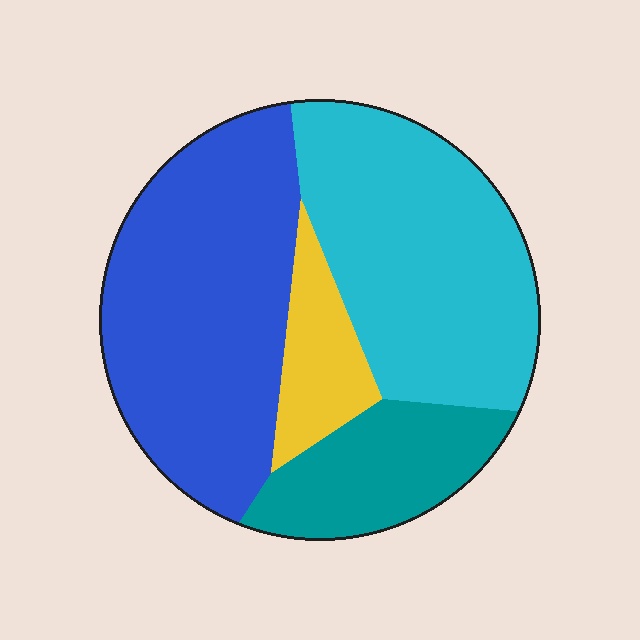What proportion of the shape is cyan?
Cyan covers around 35% of the shape.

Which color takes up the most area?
Blue, at roughly 40%.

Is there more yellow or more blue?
Blue.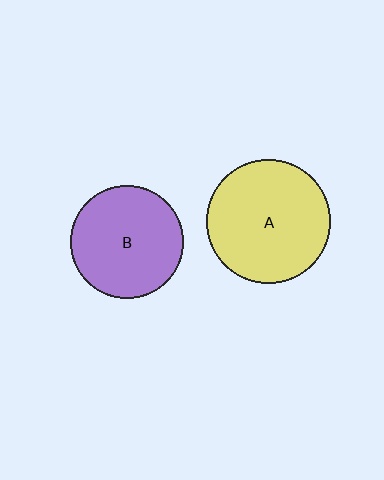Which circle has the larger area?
Circle A (yellow).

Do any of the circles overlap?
No, none of the circles overlap.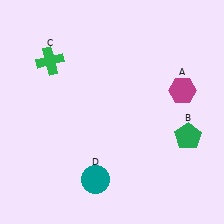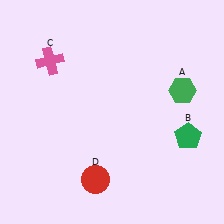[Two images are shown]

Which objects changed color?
A changed from magenta to green. C changed from green to pink. D changed from teal to red.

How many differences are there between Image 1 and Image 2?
There are 3 differences between the two images.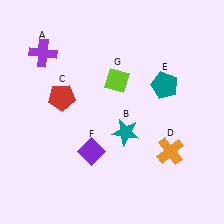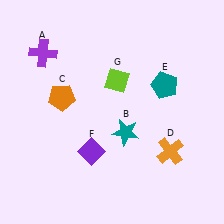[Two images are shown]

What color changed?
The pentagon (C) changed from red in Image 1 to orange in Image 2.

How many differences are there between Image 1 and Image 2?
There is 1 difference between the two images.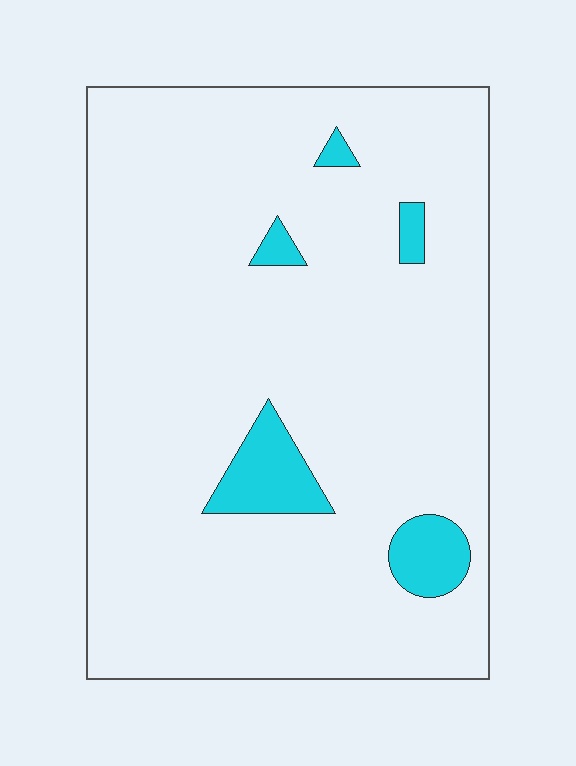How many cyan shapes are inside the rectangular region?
5.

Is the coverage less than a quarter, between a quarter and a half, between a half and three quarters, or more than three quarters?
Less than a quarter.